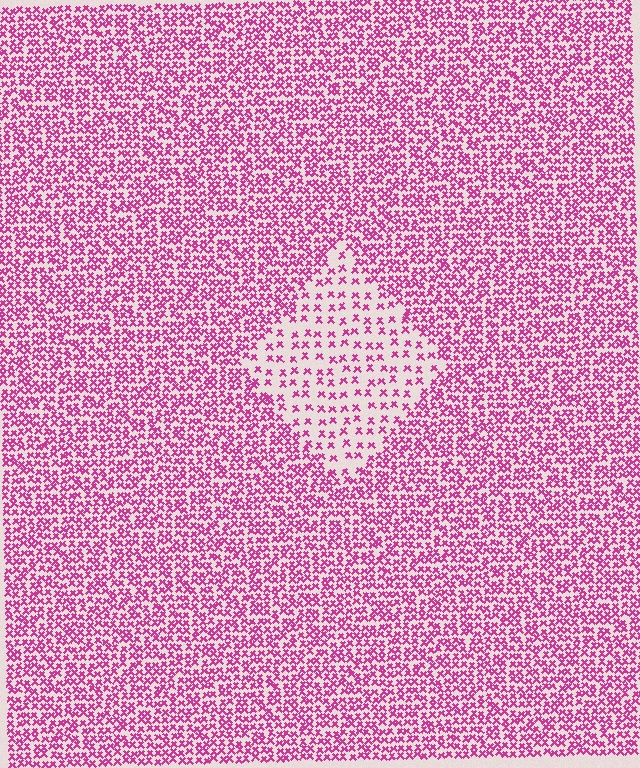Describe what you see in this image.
The image contains small magenta elements arranged at two different densities. A diamond-shaped region is visible where the elements are less densely packed than the surrounding area.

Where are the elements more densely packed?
The elements are more densely packed outside the diamond boundary.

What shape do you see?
I see a diamond.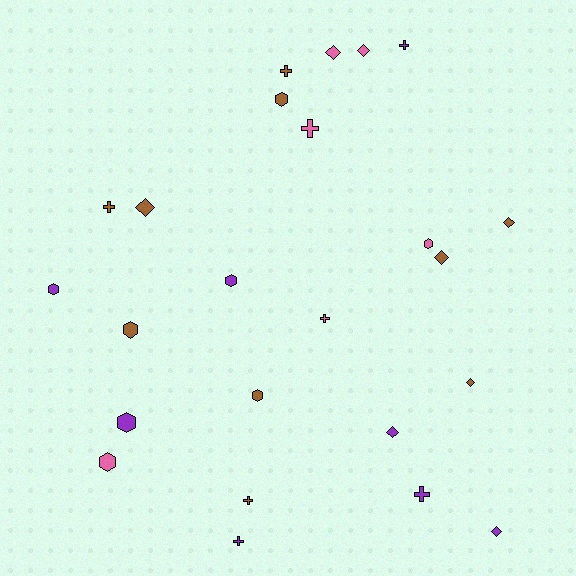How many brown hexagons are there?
There are 3 brown hexagons.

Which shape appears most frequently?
Cross, with 8 objects.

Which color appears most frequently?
Brown, with 10 objects.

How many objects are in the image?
There are 24 objects.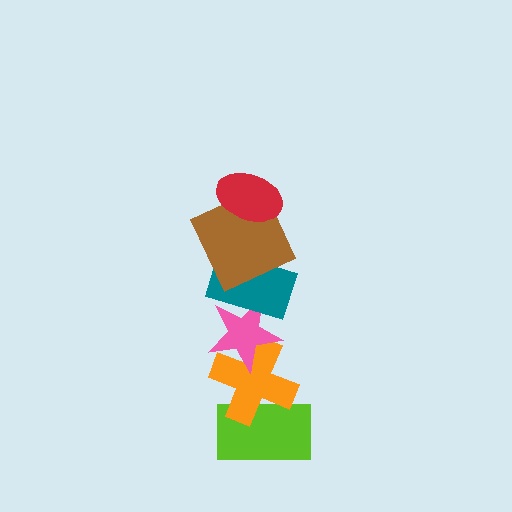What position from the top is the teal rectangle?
The teal rectangle is 3rd from the top.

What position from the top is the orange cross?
The orange cross is 5th from the top.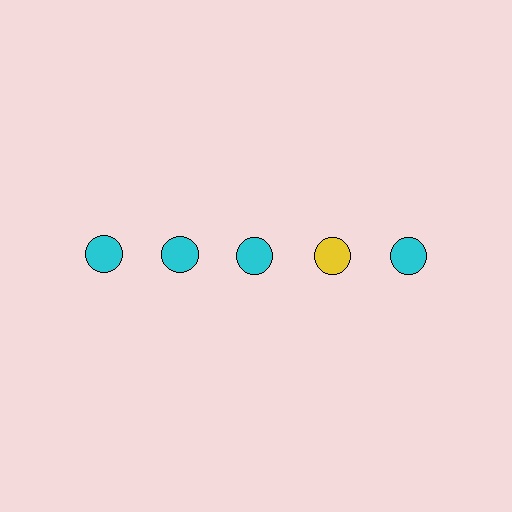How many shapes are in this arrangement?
There are 5 shapes arranged in a grid pattern.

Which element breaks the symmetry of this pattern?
The yellow circle in the top row, second from right column breaks the symmetry. All other shapes are cyan circles.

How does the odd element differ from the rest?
It has a different color: yellow instead of cyan.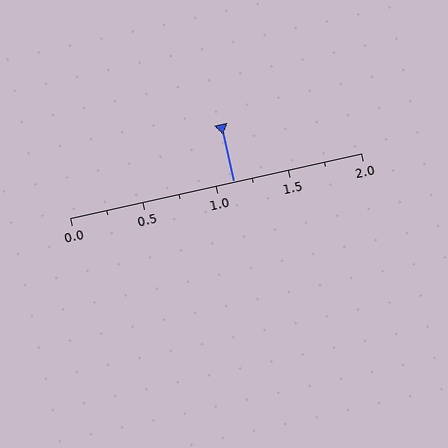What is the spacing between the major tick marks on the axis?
The major ticks are spaced 0.5 apart.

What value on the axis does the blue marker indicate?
The marker indicates approximately 1.12.